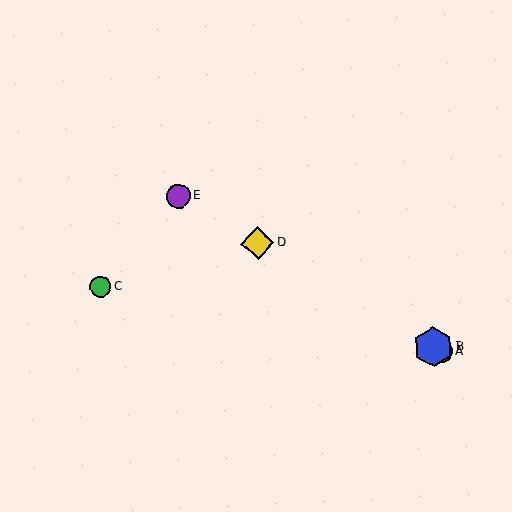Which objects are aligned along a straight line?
Objects A, B, D, E are aligned along a straight line.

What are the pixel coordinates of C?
Object C is at (101, 287).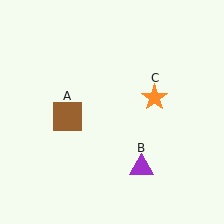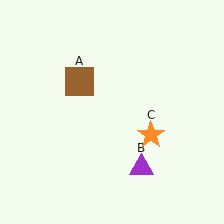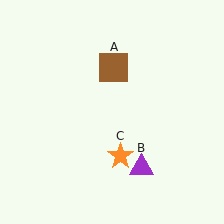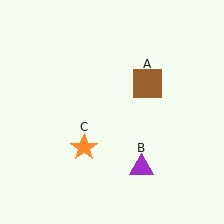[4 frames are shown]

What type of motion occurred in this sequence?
The brown square (object A), orange star (object C) rotated clockwise around the center of the scene.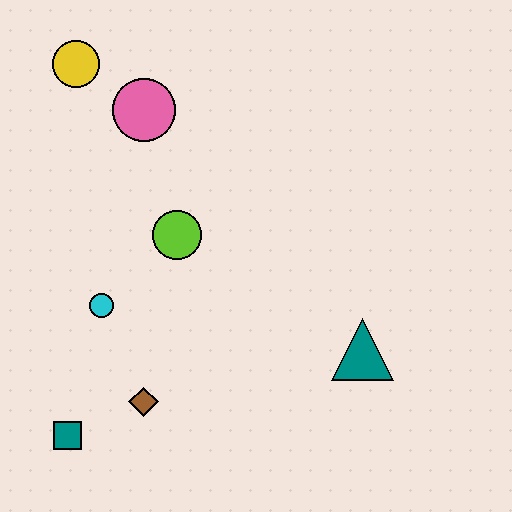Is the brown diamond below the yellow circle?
Yes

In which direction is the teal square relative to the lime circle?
The teal square is below the lime circle.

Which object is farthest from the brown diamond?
The yellow circle is farthest from the brown diamond.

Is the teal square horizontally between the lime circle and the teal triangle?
No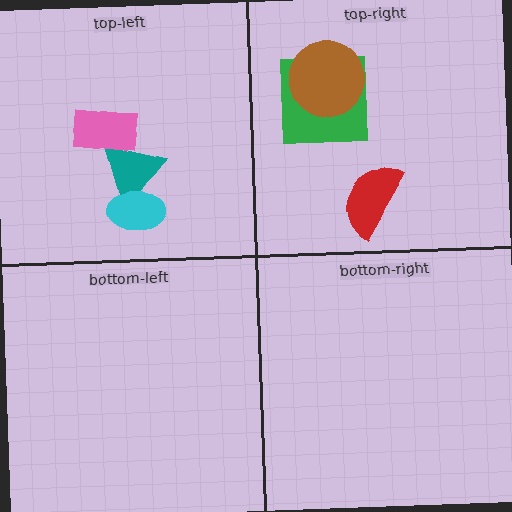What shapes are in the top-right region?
The green square, the brown circle, the red semicircle.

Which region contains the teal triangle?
The top-left region.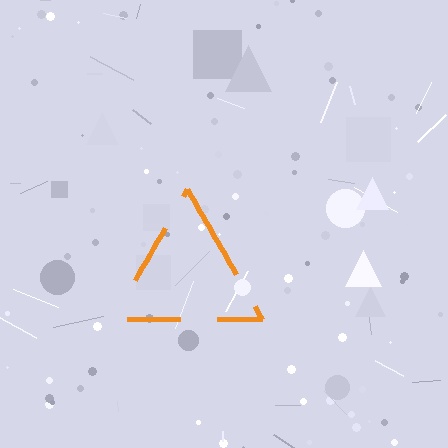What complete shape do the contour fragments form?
The contour fragments form a triangle.